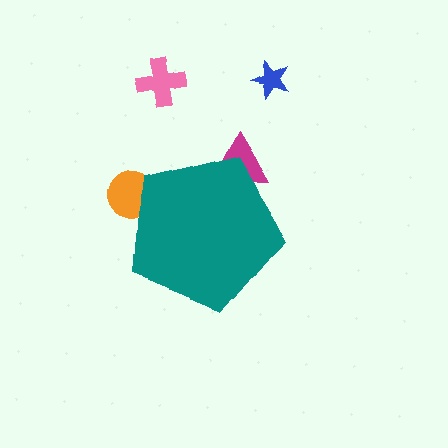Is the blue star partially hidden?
No, the blue star is fully visible.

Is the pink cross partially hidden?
No, the pink cross is fully visible.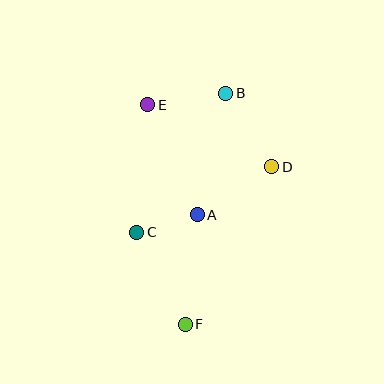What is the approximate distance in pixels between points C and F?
The distance between C and F is approximately 104 pixels.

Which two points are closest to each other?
Points A and C are closest to each other.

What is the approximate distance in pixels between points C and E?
The distance between C and E is approximately 128 pixels.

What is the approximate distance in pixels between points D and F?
The distance between D and F is approximately 180 pixels.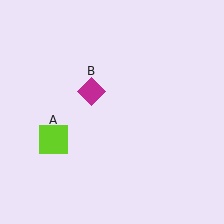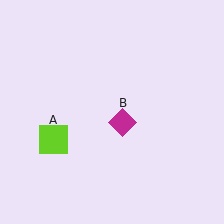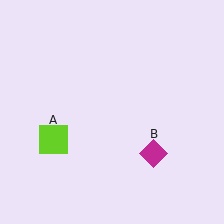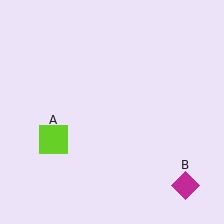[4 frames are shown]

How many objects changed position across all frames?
1 object changed position: magenta diamond (object B).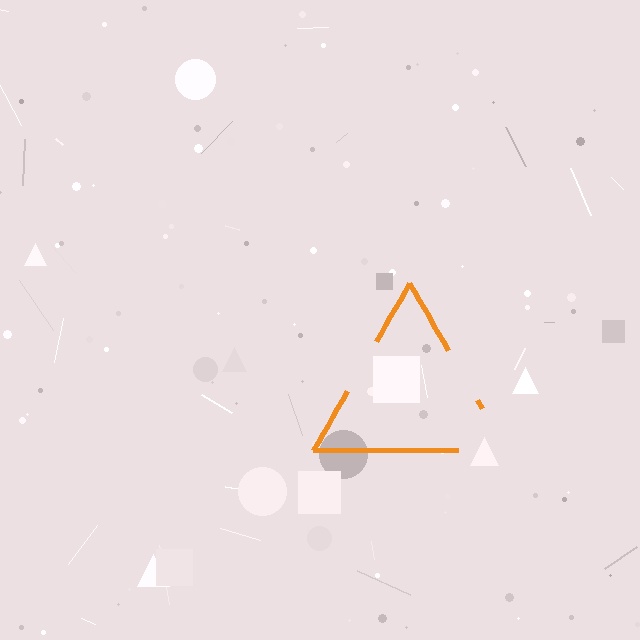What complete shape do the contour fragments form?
The contour fragments form a triangle.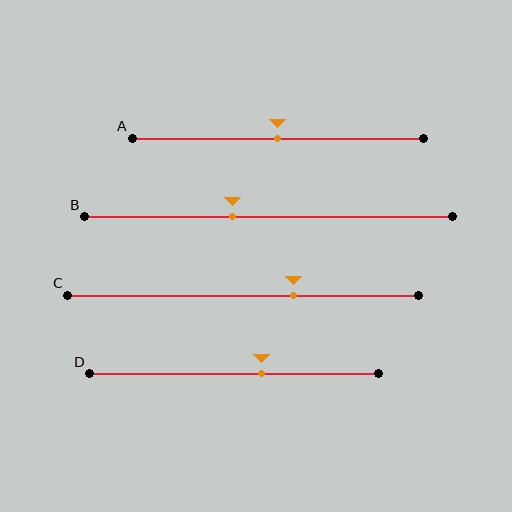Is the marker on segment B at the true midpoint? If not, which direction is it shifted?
No, the marker on segment B is shifted to the left by about 10% of the segment length.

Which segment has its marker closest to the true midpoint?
Segment A has its marker closest to the true midpoint.